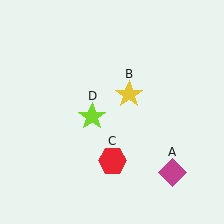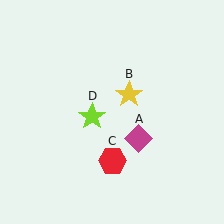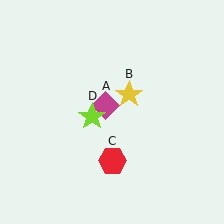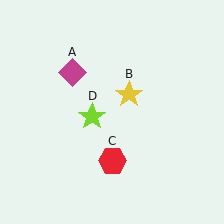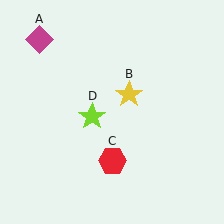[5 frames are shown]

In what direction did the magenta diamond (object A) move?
The magenta diamond (object A) moved up and to the left.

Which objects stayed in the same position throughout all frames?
Yellow star (object B) and red hexagon (object C) and lime star (object D) remained stationary.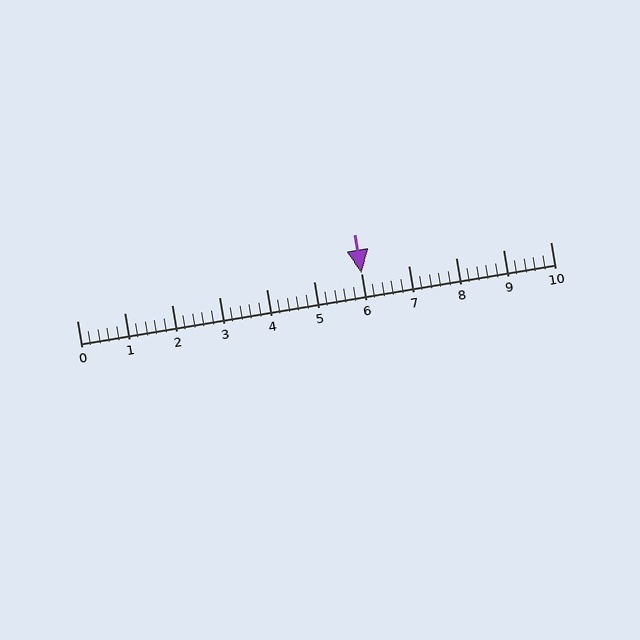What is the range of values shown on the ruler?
The ruler shows values from 0 to 10.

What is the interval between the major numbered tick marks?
The major tick marks are spaced 1 units apart.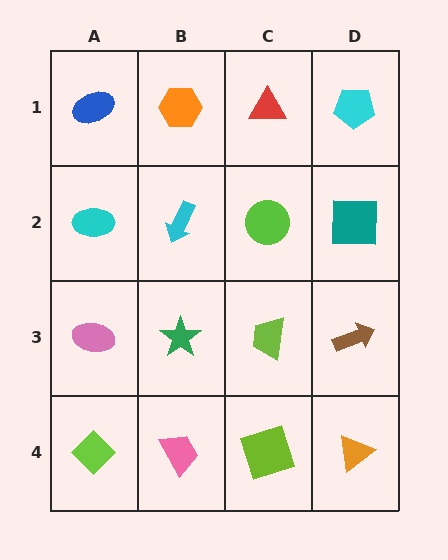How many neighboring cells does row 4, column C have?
3.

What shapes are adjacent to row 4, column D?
A brown arrow (row 3, column D), a lime square (row 4, column C).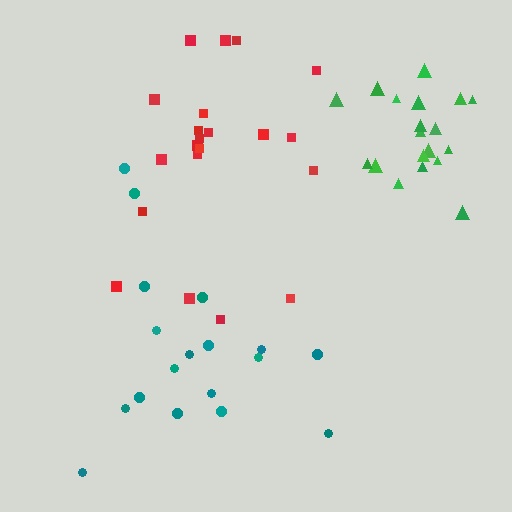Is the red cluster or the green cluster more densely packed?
Green.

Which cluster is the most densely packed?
Green.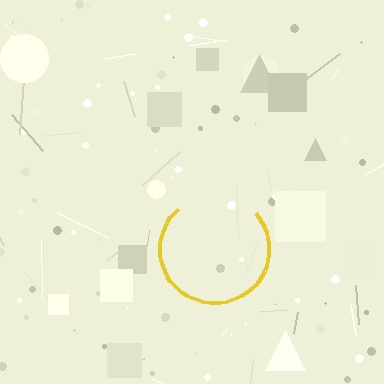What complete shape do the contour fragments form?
The contour fragments form a circle.